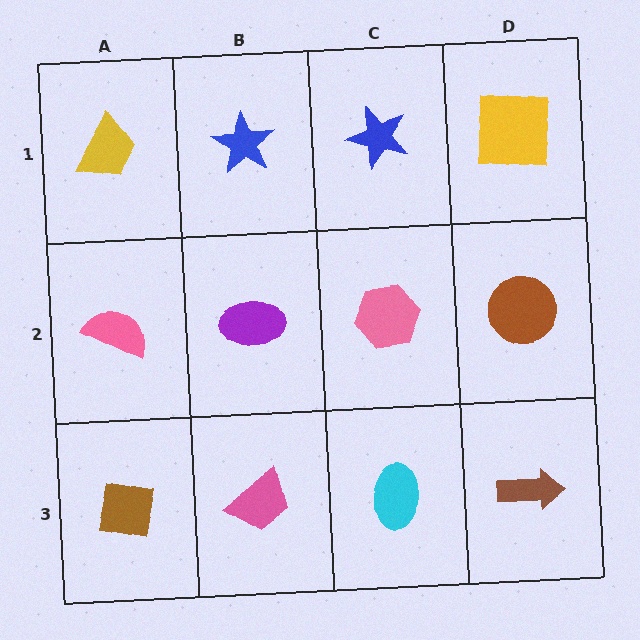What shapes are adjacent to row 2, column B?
A blue star (row 1, column B), a pink trapezoid (row 3, column B), a pink semicircle (row 2, column A), a pink hexagon (row 2, column C).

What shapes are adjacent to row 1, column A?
A pink semicircle (row 2, column A), a blue star (row 1, column B).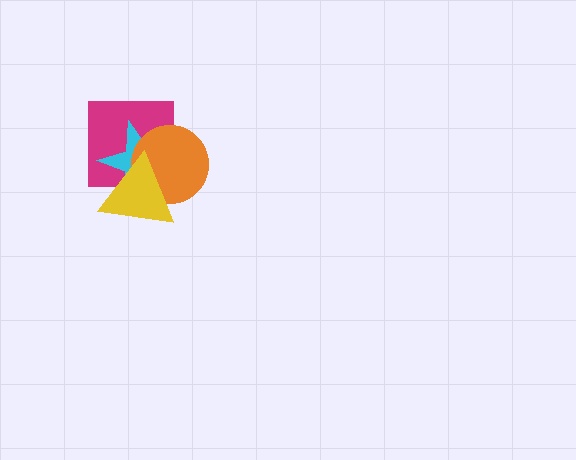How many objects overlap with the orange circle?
3 objects overlap with the orange circle.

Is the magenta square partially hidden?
Yes, it is partially covered by another shape.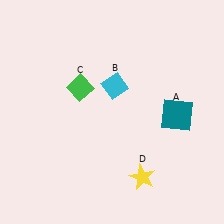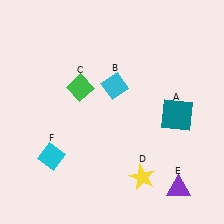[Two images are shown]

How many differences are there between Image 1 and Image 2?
There are 2 differences between the two images.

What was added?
A purple triangle (E), a cyan diamond (F) were added in Image 2.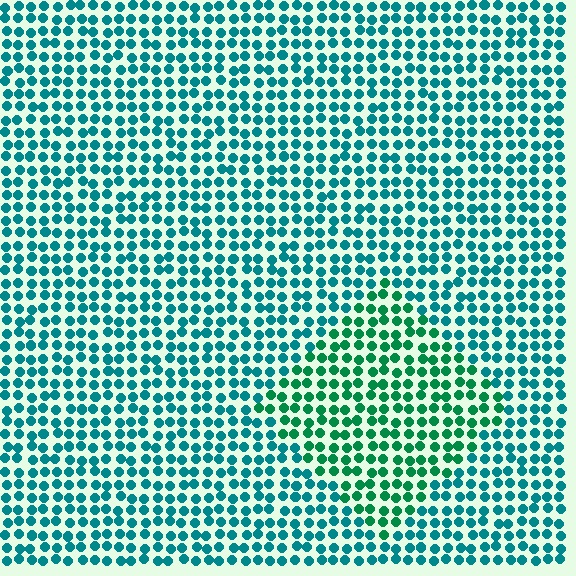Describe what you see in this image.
The image is filled with small teal elements in a uniform arrangement. A diamond-shaped region is visible where the elements are tinted to a slightly different hue, forming a subtle color boundary.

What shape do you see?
I see a diamond.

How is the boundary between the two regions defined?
The boundary is defined purely by a slight shift in hue (about 32 degrees). Spacing, size, and orientation are identical on both sides.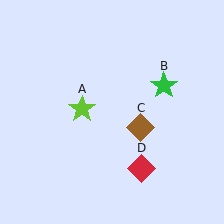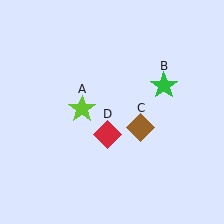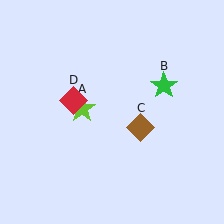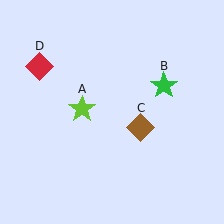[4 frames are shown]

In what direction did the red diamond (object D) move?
The red diamond (object D) moved up and to the left.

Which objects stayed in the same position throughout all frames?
Lime star (object A) and green star (object B) and brown diamond (object C) remained stationary.